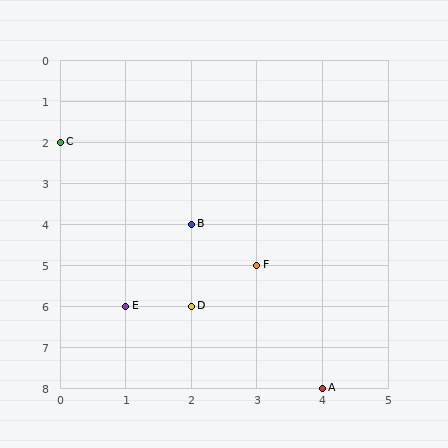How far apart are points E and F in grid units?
Points E and F are 2 columns and 1 row apart (about 2.2 grid units diagonally).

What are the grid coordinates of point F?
Point F is at grid coordinates (3, 5).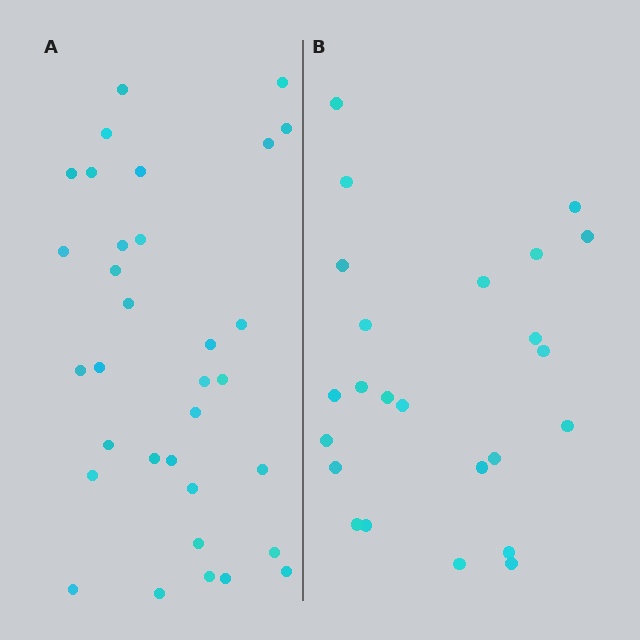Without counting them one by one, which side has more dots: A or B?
Region A (the left region) has more dots.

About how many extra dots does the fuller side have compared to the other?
Region A has roughly 8 or so more dots than region B.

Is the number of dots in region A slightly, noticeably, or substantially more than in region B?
Region A has noticeably more, but not dramatically so. The ratio is roughly 1.4 to 1.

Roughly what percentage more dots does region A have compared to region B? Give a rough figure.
About 40% more.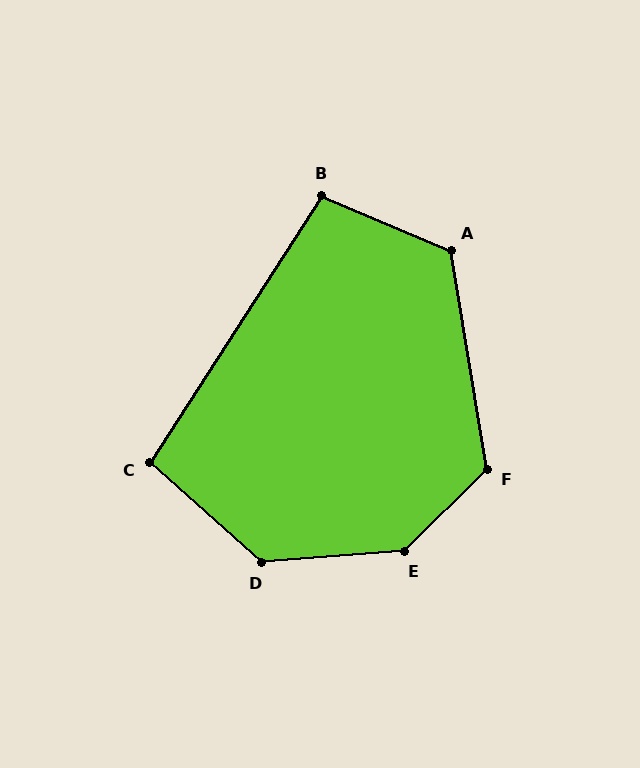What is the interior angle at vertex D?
Approximately 134 degrees (obtuse).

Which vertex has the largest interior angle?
E, at approximately 140 degrees.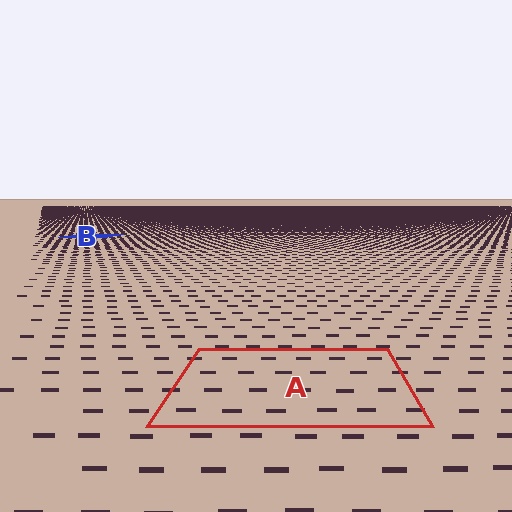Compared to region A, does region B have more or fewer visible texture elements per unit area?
Region B has more texture elements per unit area — they are packed more densely because it is farther away.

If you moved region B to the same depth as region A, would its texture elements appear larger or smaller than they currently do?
They would appear larger. At a closer depth, the same texture elements are projected at a bigger on-screen size.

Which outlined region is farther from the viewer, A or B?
Region B is farther from the viewer — the texture elements inside it appear smaller and more densely packed.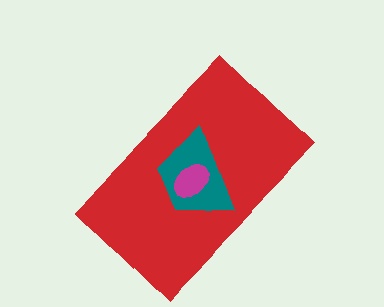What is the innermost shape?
The magenta ellipse.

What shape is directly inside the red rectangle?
The teal trapezoid.